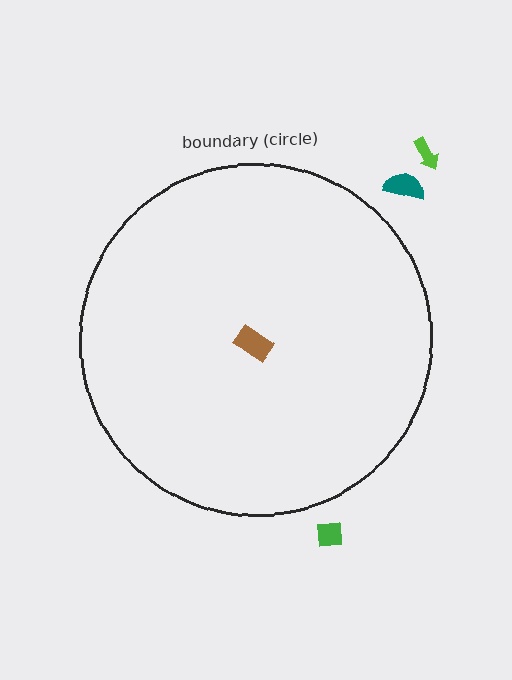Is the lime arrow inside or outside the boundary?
Outside.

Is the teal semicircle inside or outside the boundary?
Outside.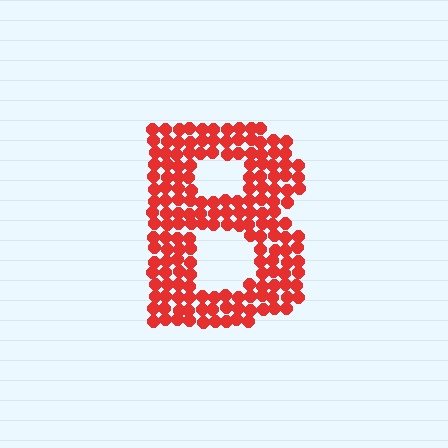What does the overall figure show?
The overall figure shows the letter B.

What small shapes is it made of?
It is made of small circles.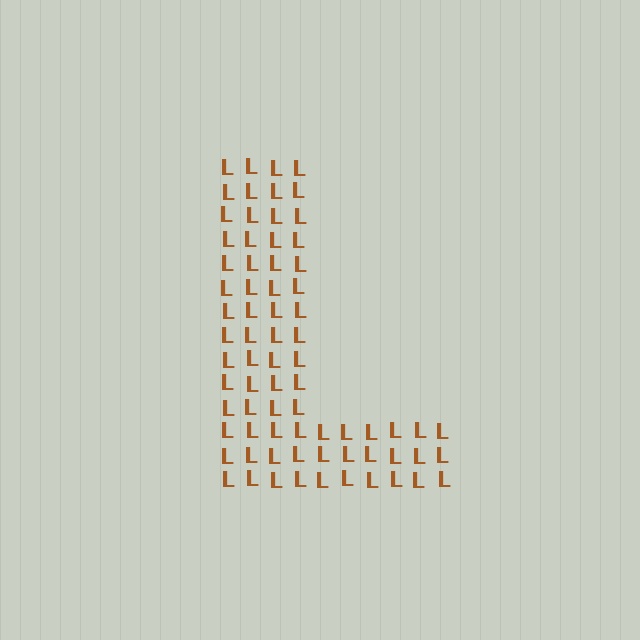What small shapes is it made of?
It is made of small letter L's.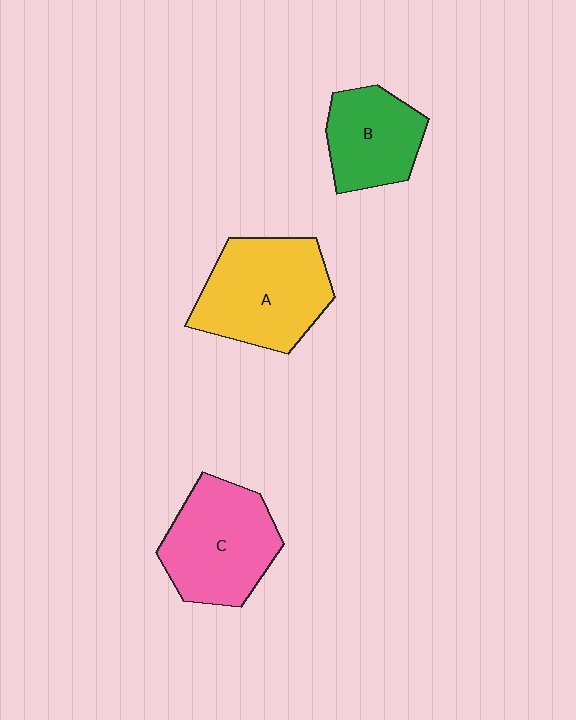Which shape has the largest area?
Shape A (yellow).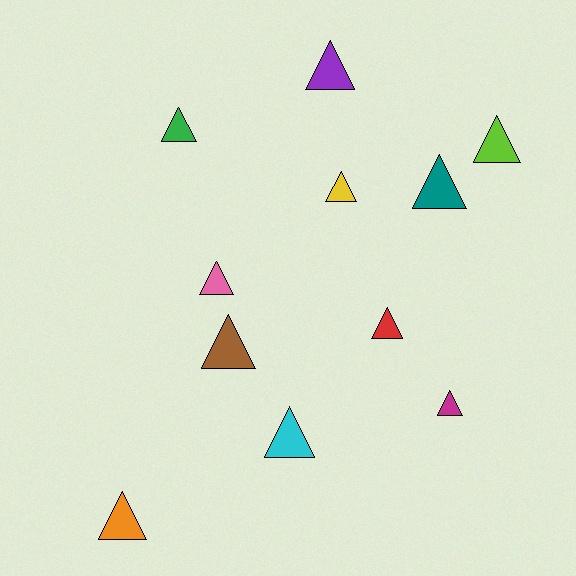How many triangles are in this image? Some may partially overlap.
There are 11 triangles.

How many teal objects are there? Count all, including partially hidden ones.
There is 1 teal object.